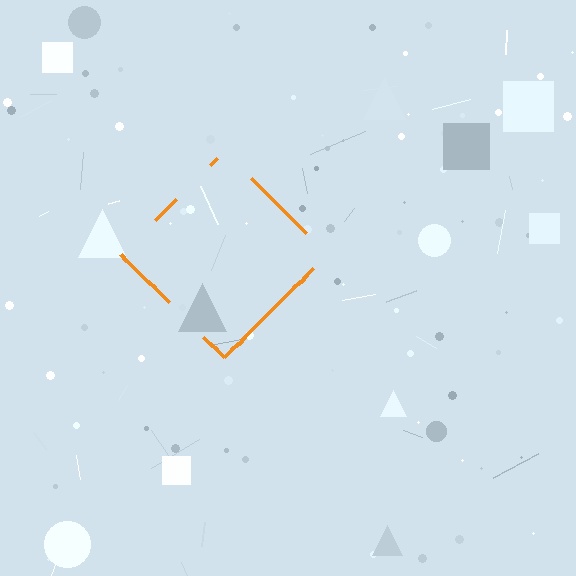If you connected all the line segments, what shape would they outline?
They would outline a diamond.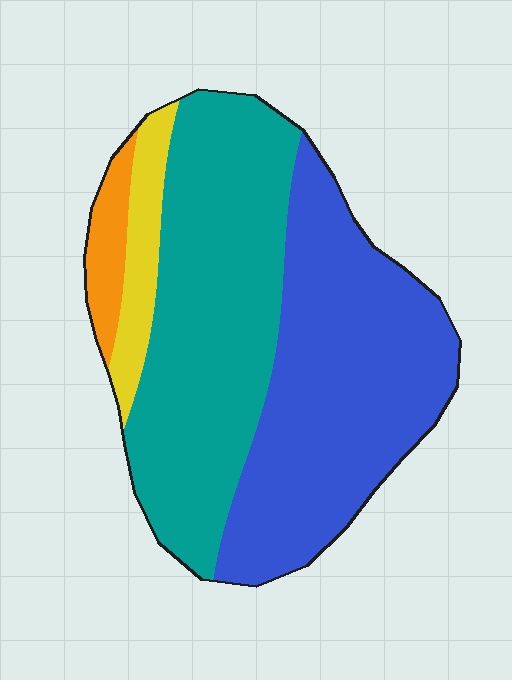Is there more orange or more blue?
Blue.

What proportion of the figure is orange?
Orange covers 5% of the figure.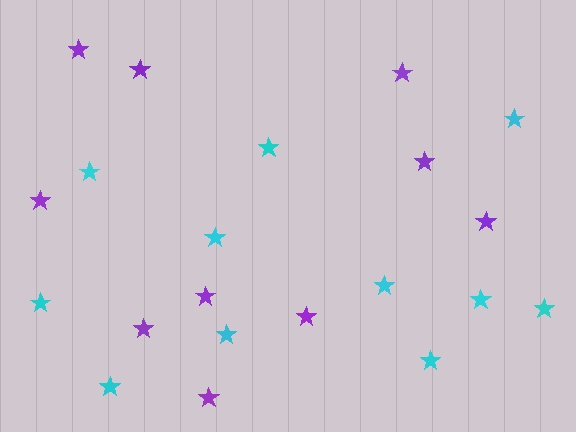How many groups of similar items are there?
There are 2 groups: one group of purple stars (10) and one group of cyan stars (11).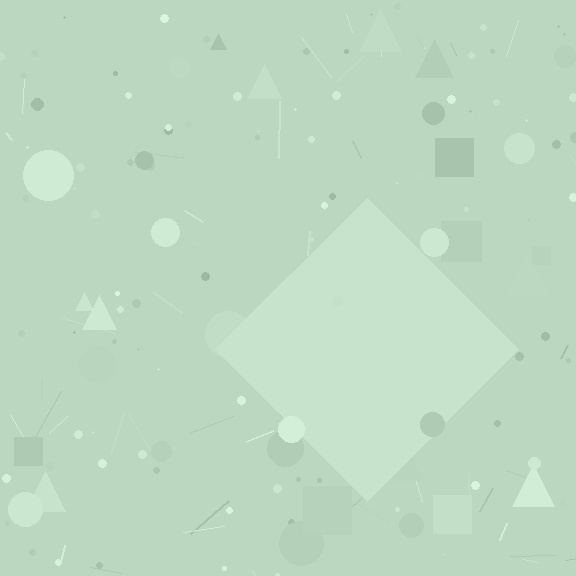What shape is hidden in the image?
A diamond is hidden in the image.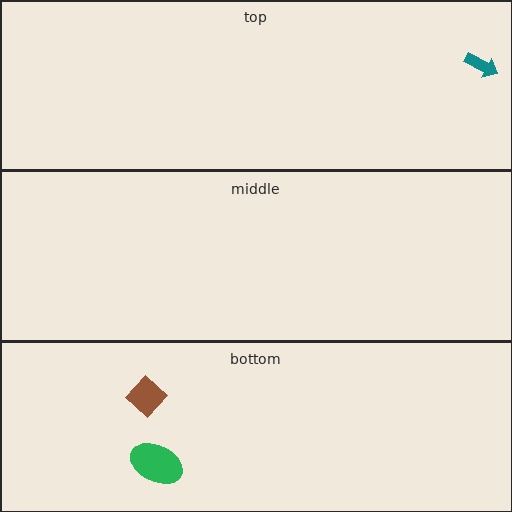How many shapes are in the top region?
1.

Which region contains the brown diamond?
The bottom region.